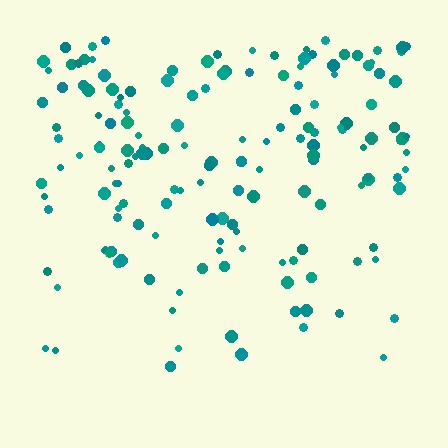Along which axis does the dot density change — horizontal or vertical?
Vertical.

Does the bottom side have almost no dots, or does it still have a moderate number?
Still a moderate number, just noticeably fewer than the top.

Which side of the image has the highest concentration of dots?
The top.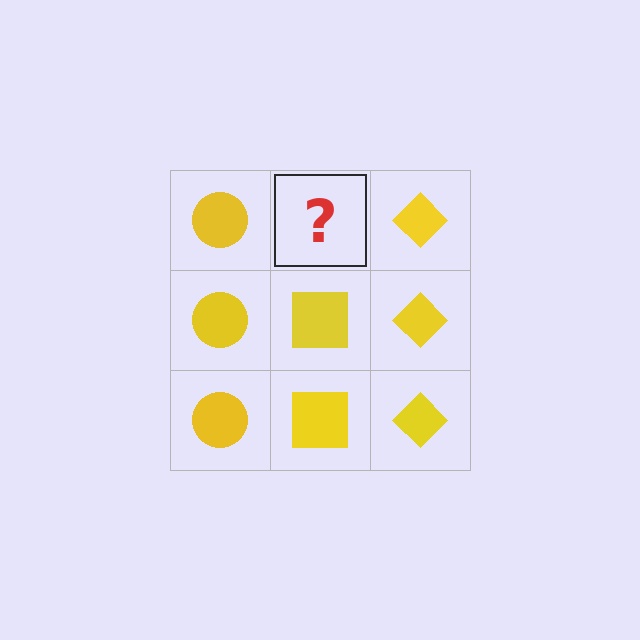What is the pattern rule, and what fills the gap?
The rule is that each column has a consistent shape. The gap should be filled with a yellow square.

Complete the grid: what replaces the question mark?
The question mark should be replaced with a yellow square.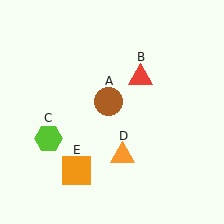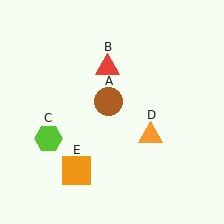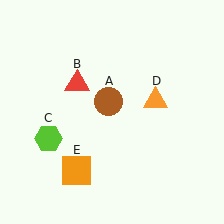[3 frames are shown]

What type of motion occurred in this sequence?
The red triangle (object B), orange triangle (object D) rotated counterclockwise around the center of the scene.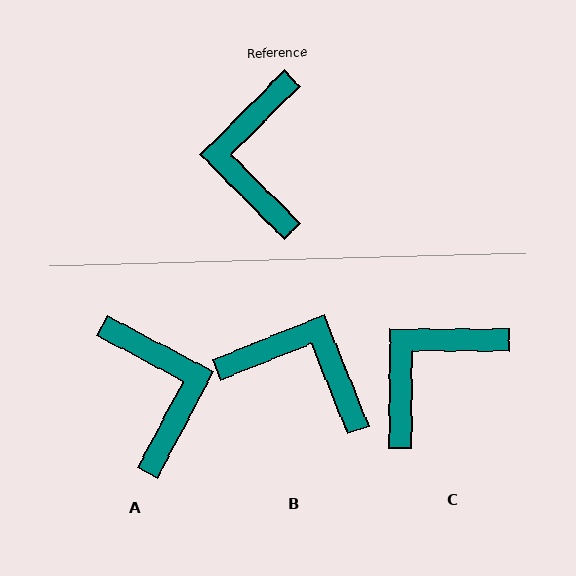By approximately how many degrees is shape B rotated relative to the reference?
Approximately 113 degrees clockwise.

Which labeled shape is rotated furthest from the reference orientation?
A, about 163 degrees away.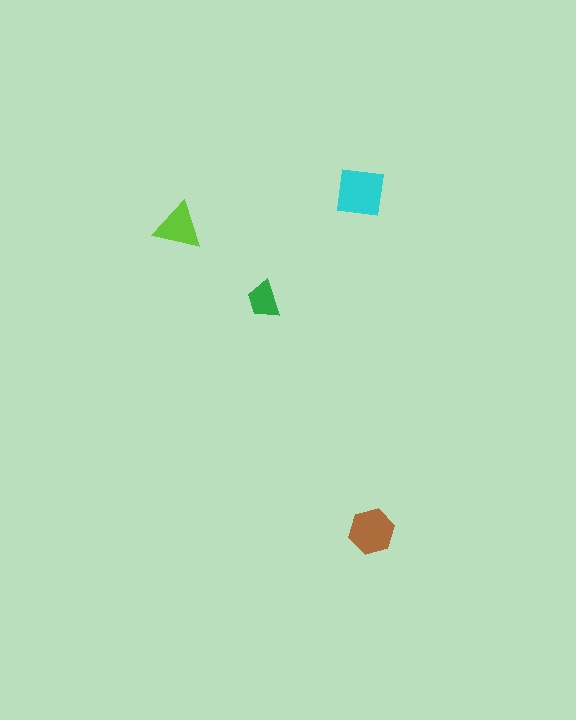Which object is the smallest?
The green trapezoid.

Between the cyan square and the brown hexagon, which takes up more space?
The cyan square.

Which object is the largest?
The cyan square.